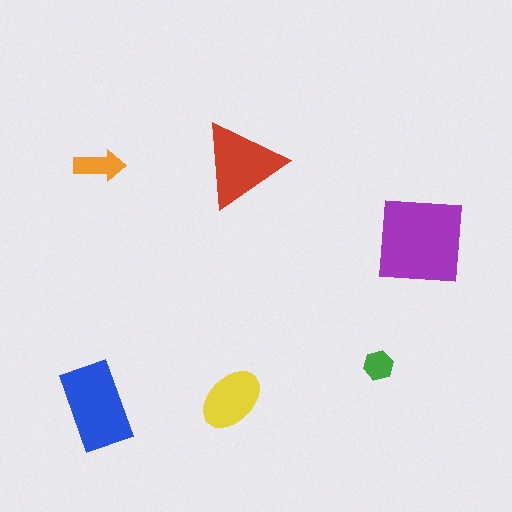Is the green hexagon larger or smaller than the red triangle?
Smaller.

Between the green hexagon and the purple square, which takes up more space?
The purple square.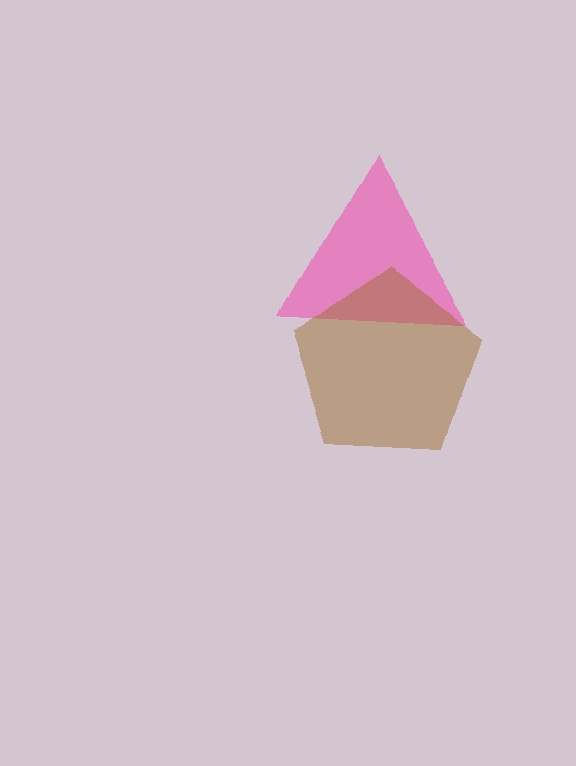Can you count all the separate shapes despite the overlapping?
Yes, there are 2 separate shapes.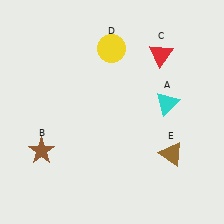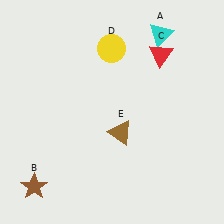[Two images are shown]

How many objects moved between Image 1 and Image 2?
3 objects moved between the two images.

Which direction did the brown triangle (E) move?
The brown triangle (E) moved left.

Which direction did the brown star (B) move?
The brown star (B) moved down.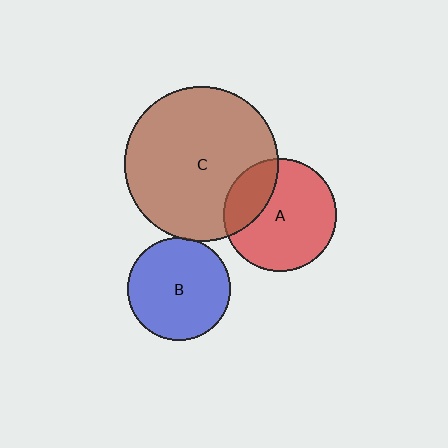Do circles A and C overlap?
Yes.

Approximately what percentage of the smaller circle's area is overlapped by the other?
Approximately 25%.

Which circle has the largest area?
Circle C (brown).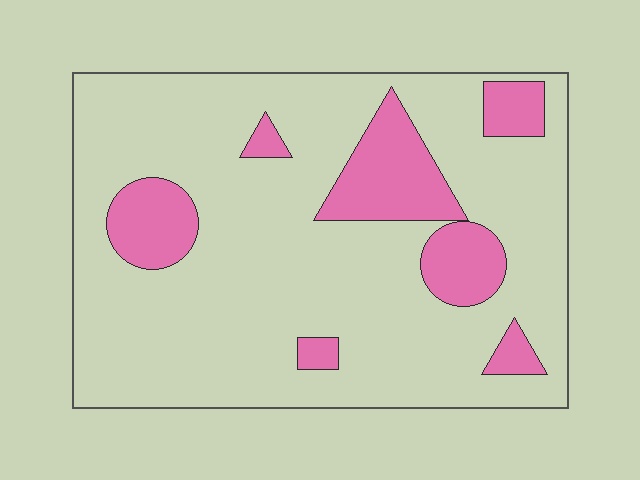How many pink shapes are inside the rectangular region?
7.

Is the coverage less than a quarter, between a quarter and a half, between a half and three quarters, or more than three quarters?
Less than a quarter.